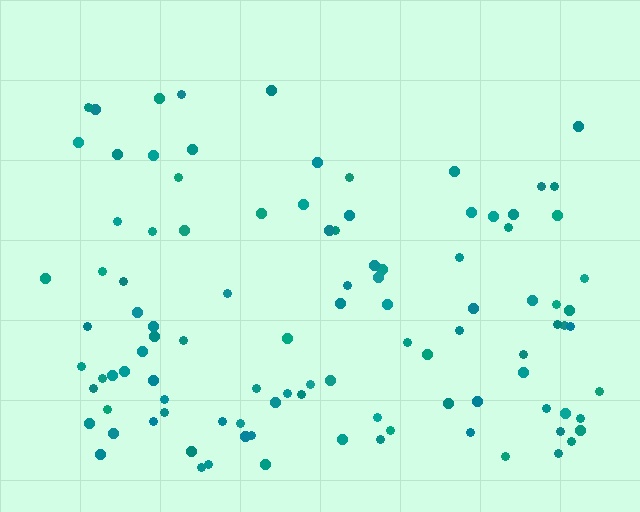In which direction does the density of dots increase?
From top to bottom, with the bottom side densest.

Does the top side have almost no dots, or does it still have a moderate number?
Still a moderate number, just noticeably fewer than the bottom.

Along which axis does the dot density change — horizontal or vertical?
Vertical.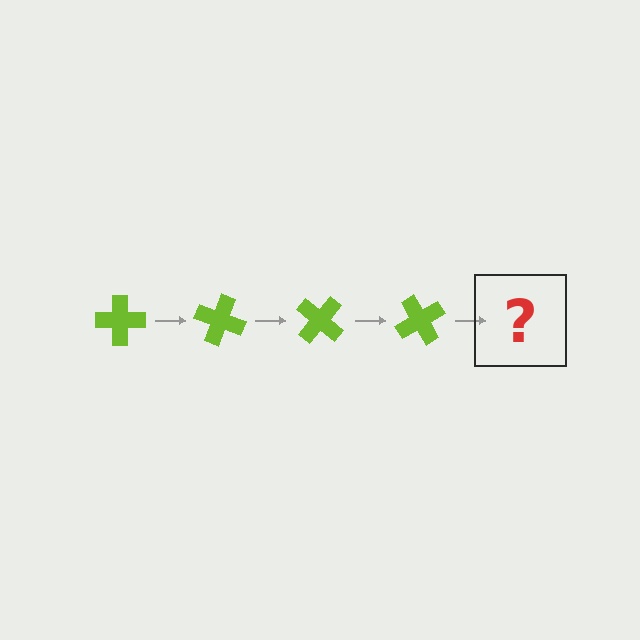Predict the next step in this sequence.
The next step is a lime cross rotated 80 degrees.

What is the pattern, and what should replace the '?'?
The pattern is that the cross rotates 20 degrees each step. The '?' should be a lime cross rotated 80 degrees.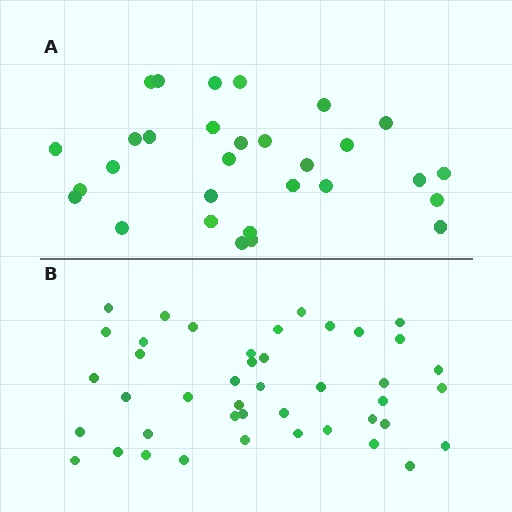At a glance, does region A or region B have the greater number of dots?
Region B (the bottom region) has more dots.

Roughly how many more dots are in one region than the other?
Region B has approximately 15 more dots than region A.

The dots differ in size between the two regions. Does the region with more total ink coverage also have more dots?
No. Region A has more total ink coverage because its dots are larger, but region B actually contains more individual dots. Total area can be misleading — the number of items is what matters here.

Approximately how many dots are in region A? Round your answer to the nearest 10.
About 30 dots.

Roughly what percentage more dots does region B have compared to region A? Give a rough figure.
About 45% more.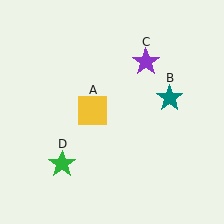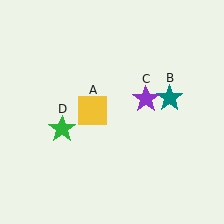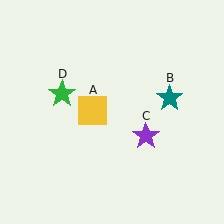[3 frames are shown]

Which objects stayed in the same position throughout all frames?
Yellow square (object A) and teal star (object B) remained stationary.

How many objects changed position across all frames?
2 objects changed position: purple star (object C), green star (object D).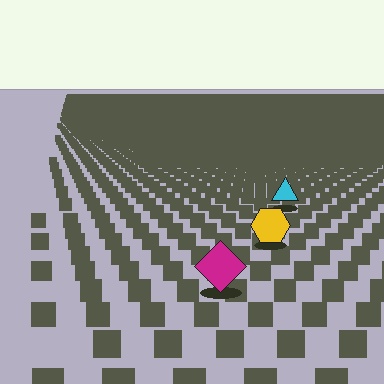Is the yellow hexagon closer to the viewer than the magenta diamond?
No. The magenta diamond is closer — you can tell from the texture gradient: the ground texture is coarser near it.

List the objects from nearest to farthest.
From nearest to farthest: the magenta diamond, the yellow hexagon, the cyan triangle.